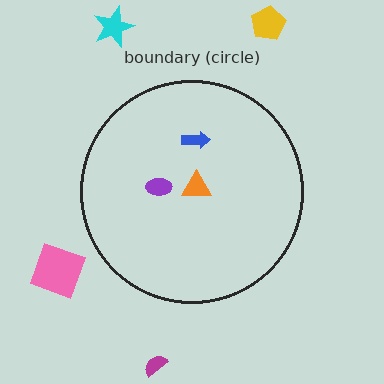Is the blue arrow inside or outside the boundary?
Inside.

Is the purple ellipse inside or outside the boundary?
Inside.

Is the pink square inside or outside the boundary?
Outside.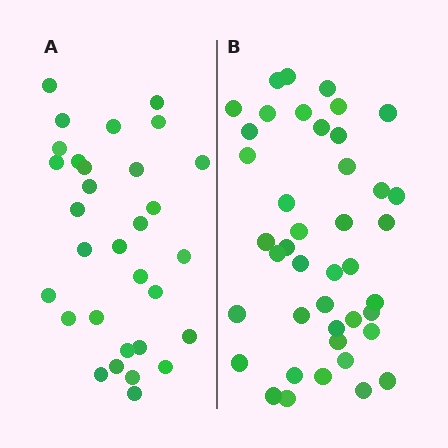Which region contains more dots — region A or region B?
Region B (the right region) has more dots.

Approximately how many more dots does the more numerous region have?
Region B has roughly 12 or so more dots than region A.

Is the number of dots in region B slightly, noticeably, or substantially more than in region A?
Region B has noticeably more, but not dramatically so. The ratio is roughly 1.4 to 1.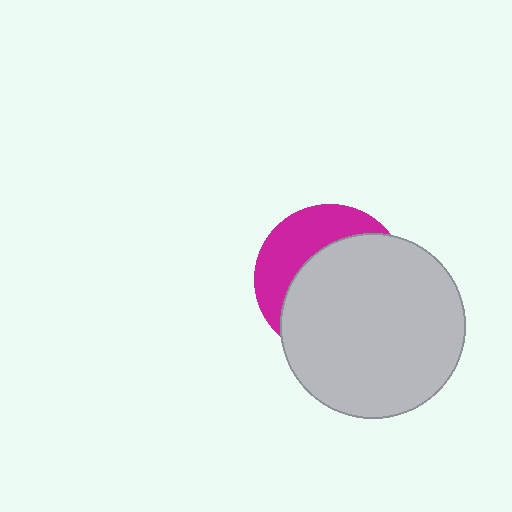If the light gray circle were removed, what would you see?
You would see the complete magenta circle.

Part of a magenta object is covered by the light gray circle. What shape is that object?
It is a circle.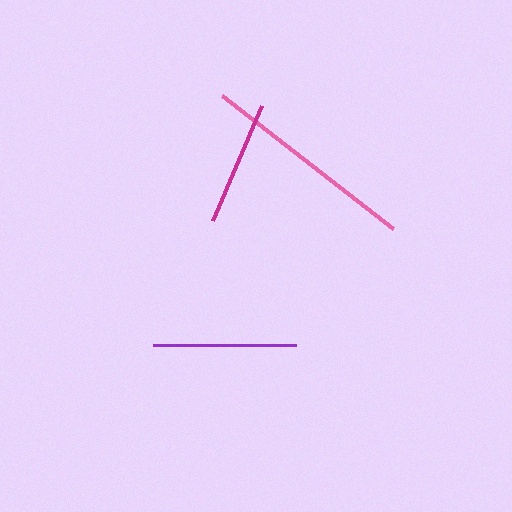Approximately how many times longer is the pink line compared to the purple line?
The pink line is approximately 1.5 times the length of the purple line.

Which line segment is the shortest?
The magenta line is the shortest at approximately 124 pixels.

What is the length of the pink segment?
The pink segment is approximately 216 pixels long.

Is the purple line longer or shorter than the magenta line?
The purple line is longer than the magenta line.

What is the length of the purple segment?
The purple segment is approximately 143 pixels long.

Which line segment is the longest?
The pink line is the longest at approximately 216 pixels.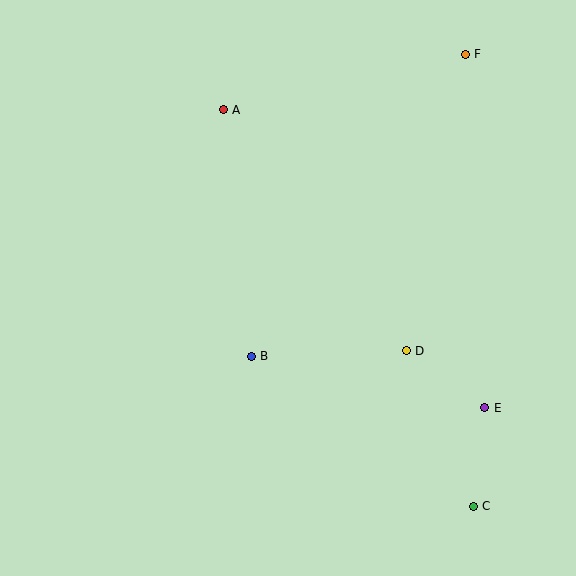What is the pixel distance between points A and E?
The distance between A and E is 396 pixels.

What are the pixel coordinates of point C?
Point C is at (473, 506).